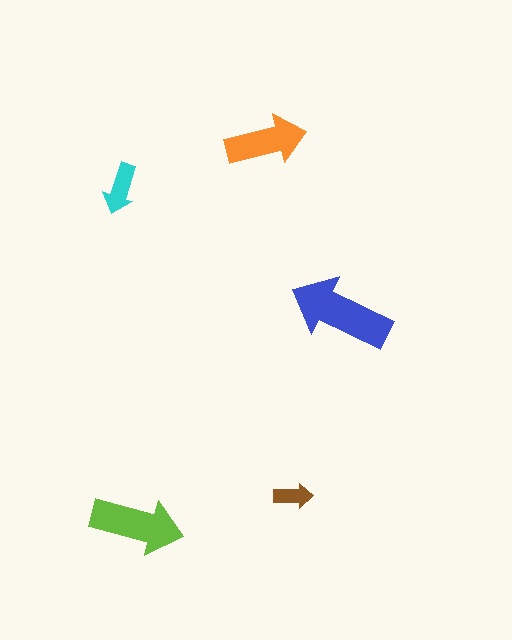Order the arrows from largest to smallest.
the blue one, the lime one, the orange one, the cyan one, the brown one.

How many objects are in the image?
There are 5 objects in the image.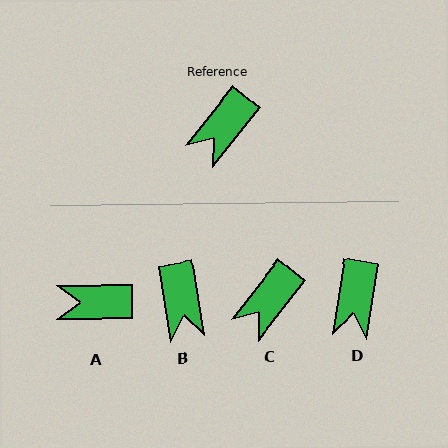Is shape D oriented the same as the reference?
No, it is off by about 29 degrees.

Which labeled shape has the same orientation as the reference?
C.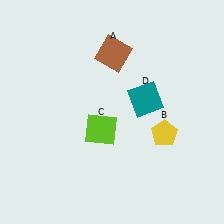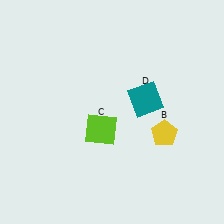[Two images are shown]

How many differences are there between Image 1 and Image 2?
There is 1 difference between the two images.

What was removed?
The brown square (A) was removed in Image 2.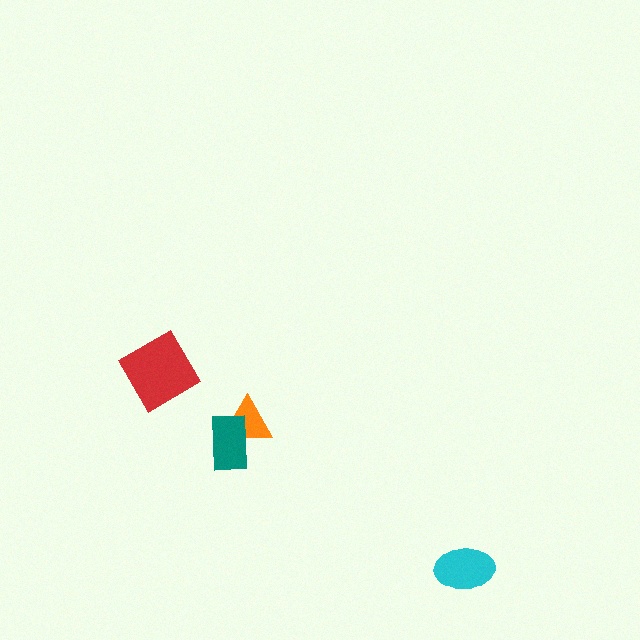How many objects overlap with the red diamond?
0 objects overlap with the red diamond.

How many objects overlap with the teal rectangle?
1 object overlaps with the teal rectangle.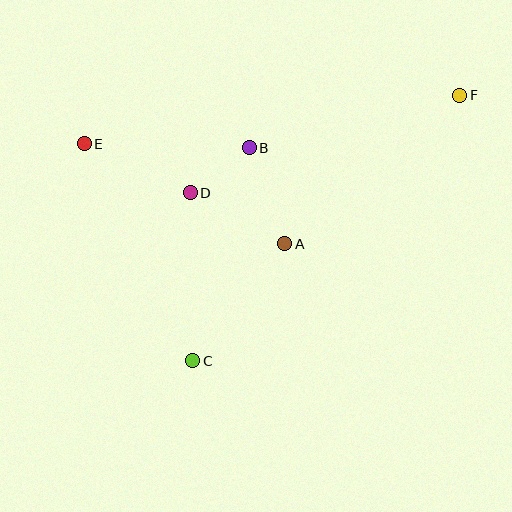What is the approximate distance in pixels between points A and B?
The distance between A and B is approximately 103 pixels.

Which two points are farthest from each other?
Points E and F are farthest from each other.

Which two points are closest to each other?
Points B and D are closest to each other.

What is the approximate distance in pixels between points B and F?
The distance between B and F is approximately 217 pixels.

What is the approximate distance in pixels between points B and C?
The distance between B and C is approximately 220 pixels.